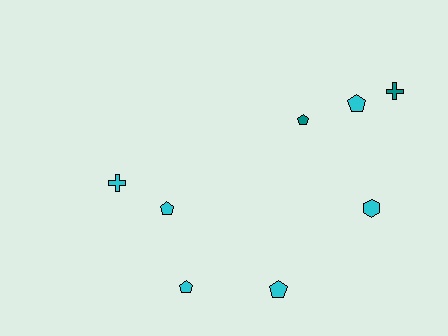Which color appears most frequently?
Cyan, with 6 objects.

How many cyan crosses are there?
There is 1 cyan cross.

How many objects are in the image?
There are 8 objects.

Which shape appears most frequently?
Pentagon, with 5 objects.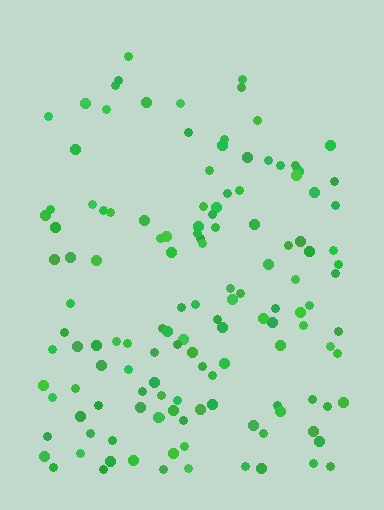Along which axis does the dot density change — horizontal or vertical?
Vertical.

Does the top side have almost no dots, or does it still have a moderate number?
Still a moderate number, just noticeably fewer than the bottom.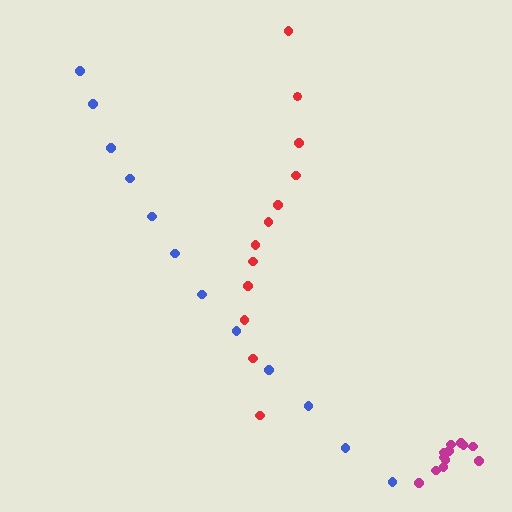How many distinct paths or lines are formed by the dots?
There are 3 distinct paths.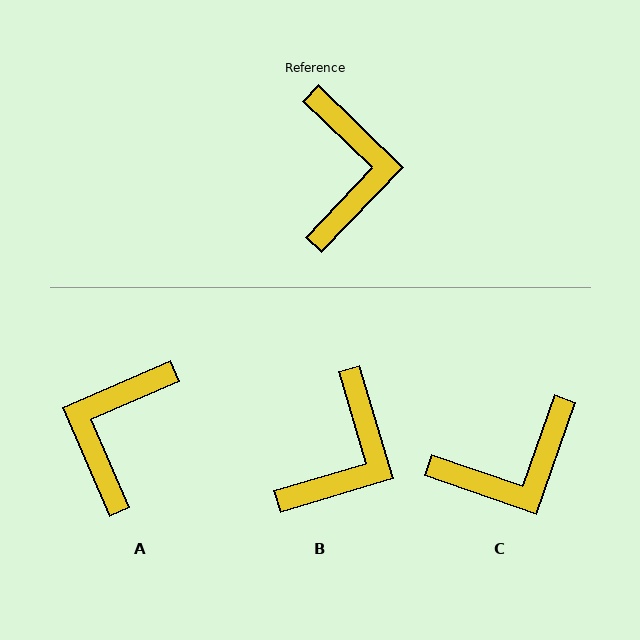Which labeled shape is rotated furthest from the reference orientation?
A, about 157 degrees away.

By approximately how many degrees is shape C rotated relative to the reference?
Approximately 65 degrees clockwise.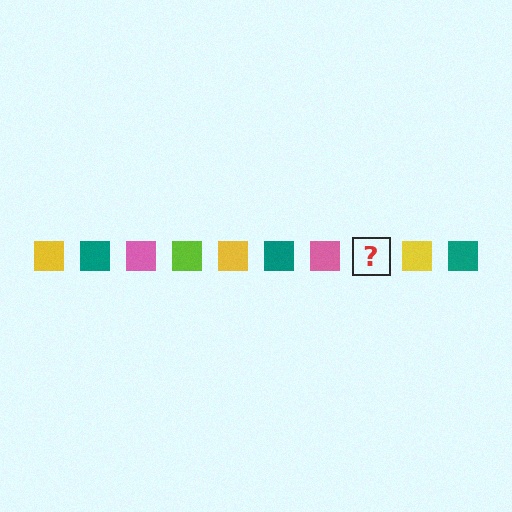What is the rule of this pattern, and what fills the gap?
The rule is that the pattern cycles through yellow, teal, pink, lime squares. The gap should be filled with a lime square.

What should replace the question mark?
The question mark should be replaced with a lime square.